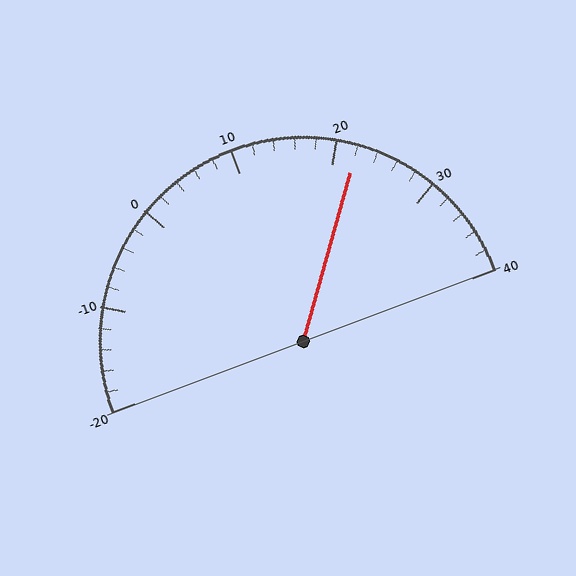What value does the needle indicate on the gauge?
The needle indicates approximately 22.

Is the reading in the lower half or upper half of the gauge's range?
The reading is in the upper half of the range (-20 to 40).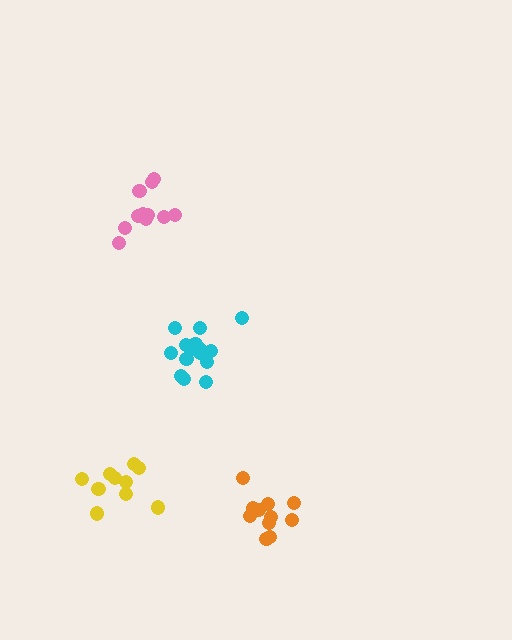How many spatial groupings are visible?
There are 4 spatial groupings.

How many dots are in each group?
Group 1: 16 dots, Group 2: 10 dots, Group 3: 12 dots, Group 4: 11 dots (49 total).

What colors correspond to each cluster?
The clusters are colored: cyan, yellow, pink, orange.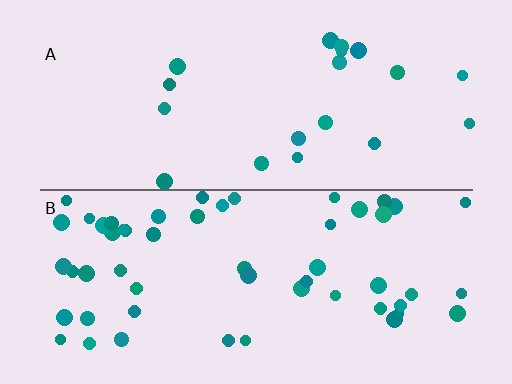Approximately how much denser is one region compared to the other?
Approximately 2.8× — region B over region A.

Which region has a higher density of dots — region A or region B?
B (the bottom).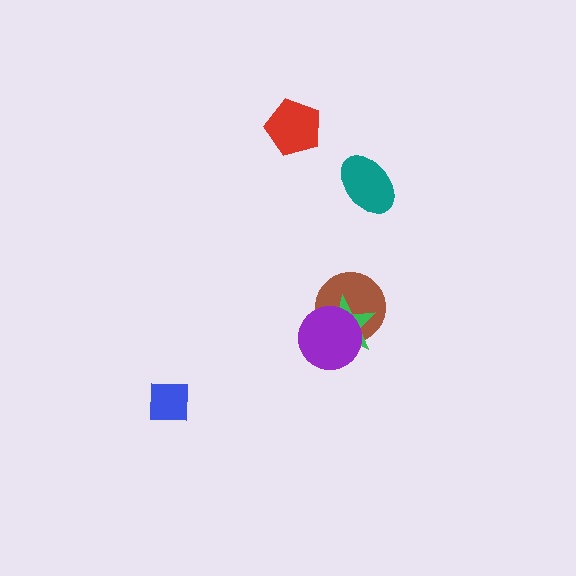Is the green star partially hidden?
Yes, it is partially covered by another shape.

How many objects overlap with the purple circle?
2 objects overlap with the purple circle.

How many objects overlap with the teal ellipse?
0 objects overlap with the teal ellipse.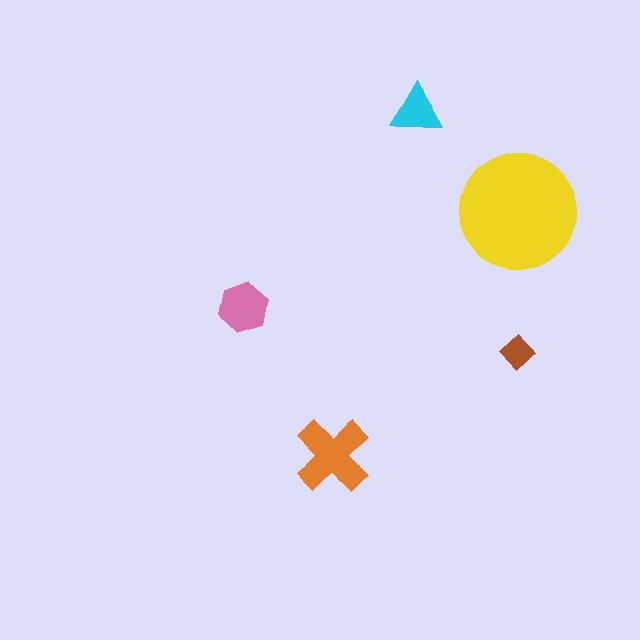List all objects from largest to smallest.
The yellow circle, the orange cross, the pink hexagon, the cyan triangle, the brown diamond.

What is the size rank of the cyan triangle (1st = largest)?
4th.